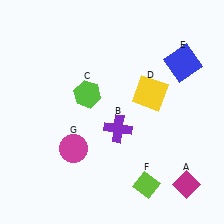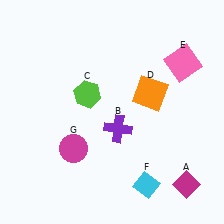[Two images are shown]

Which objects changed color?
D changed from yellow to orange. E changed from blue to pink. F changed from lime to cyan.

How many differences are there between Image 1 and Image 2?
There are 3 differences between the two images.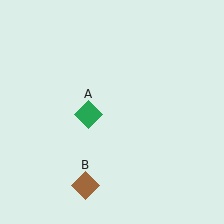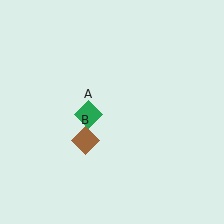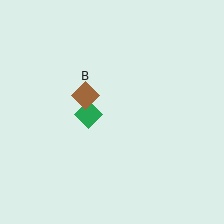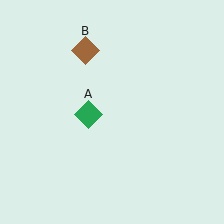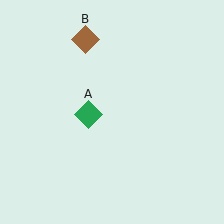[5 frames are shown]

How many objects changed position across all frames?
1 object changed position: brown diamond (object B).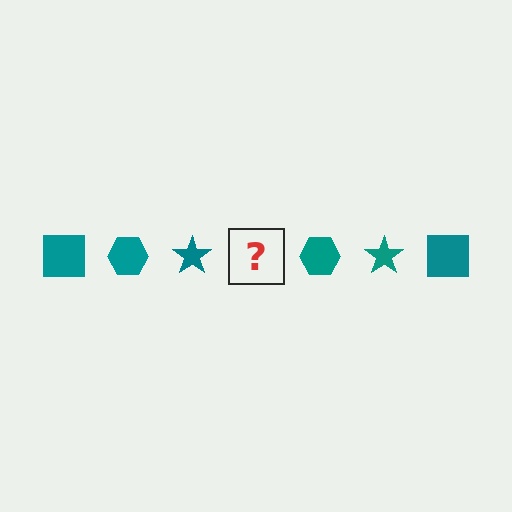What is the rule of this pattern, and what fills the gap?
The rule is that the pattern cycles through square, hexagon, star shapes in teal. The gap should be filled with a teal square.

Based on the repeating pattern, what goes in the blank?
The blank should be a teal square.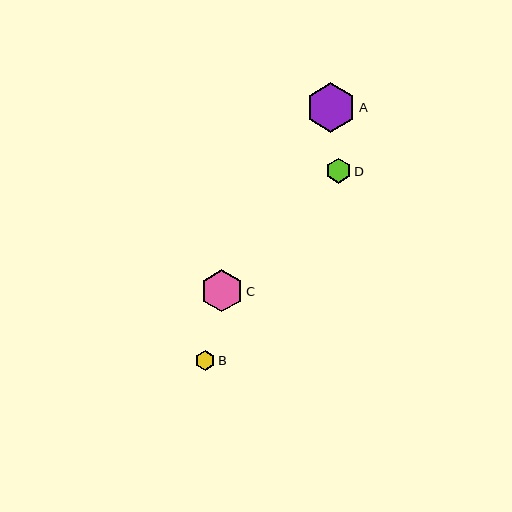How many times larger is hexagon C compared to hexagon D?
Hexagon C is approximately 1.7 times the size of hexagon D.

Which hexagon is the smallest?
Hexagon B is the smallest with a size of approximately 19 pixels.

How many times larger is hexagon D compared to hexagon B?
Hexagon D is approximately 1.3 times the size of hexagon B.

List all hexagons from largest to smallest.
From largest to smallest: A, C, D, B.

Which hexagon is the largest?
Hexagon A is the largest with a size of approximately 50 pixels.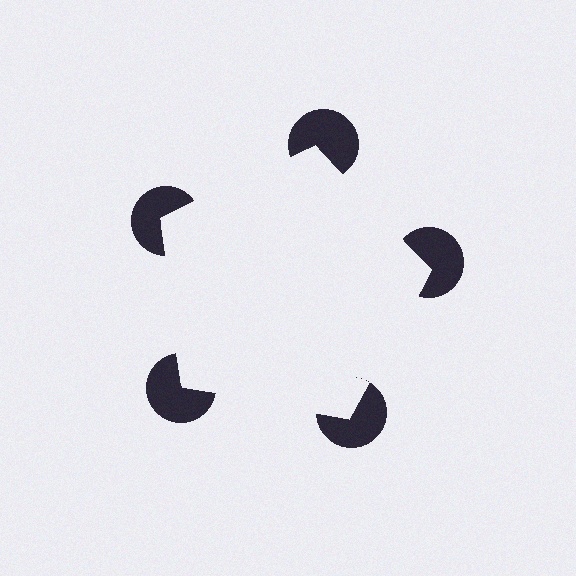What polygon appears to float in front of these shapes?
An illusory pentagon — its edges are inferred from the aligned wedge cuts in the pac-man discs, not physically drawn.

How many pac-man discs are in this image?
There are 5 — one at each vertex of the illusory pentagon.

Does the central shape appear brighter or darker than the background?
It typically appears slightly brighter than the background, even though no actual brightness change is drawn.